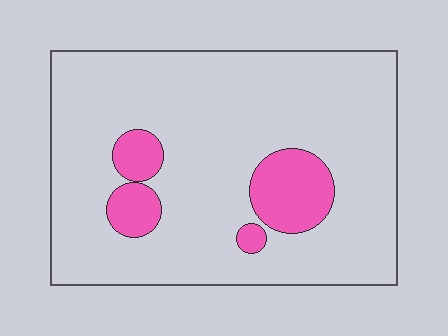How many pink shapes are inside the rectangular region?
4.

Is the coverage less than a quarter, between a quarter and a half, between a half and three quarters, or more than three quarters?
Less than a quarter.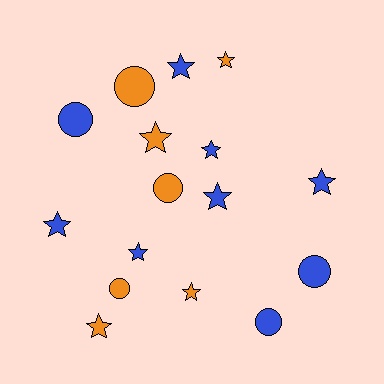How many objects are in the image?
There are 16 objects.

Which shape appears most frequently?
Star, with 10 objects.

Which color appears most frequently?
Blue, with 9 objects.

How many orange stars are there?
There are 4 orange stars.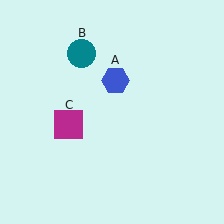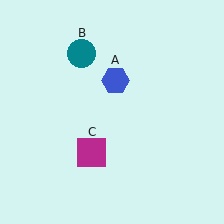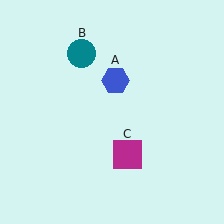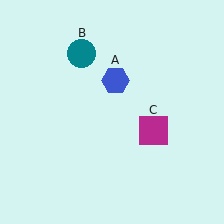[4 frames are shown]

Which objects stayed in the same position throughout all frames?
Blue hexagon (object A) and teal circle (object B) remained stationary.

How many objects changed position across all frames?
1 object changed position: magenta square (object C).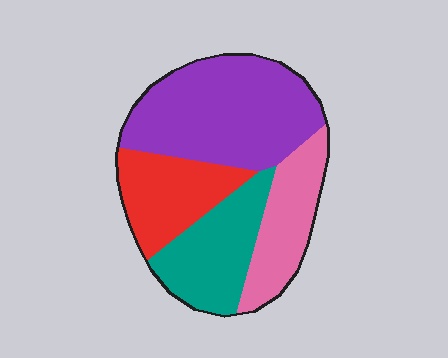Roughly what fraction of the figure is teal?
Teal covers about 20% of the figure.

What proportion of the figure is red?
Red takes up less than a quarter of the figure.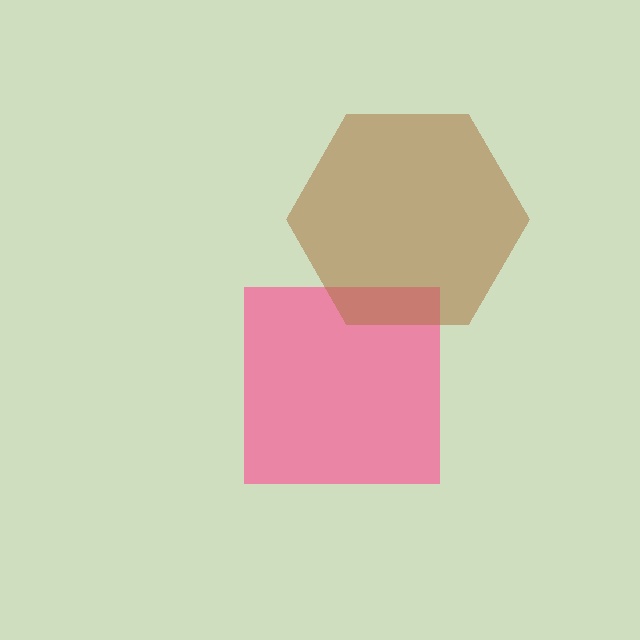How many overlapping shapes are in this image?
There are 2 overlapping shapes in the image.